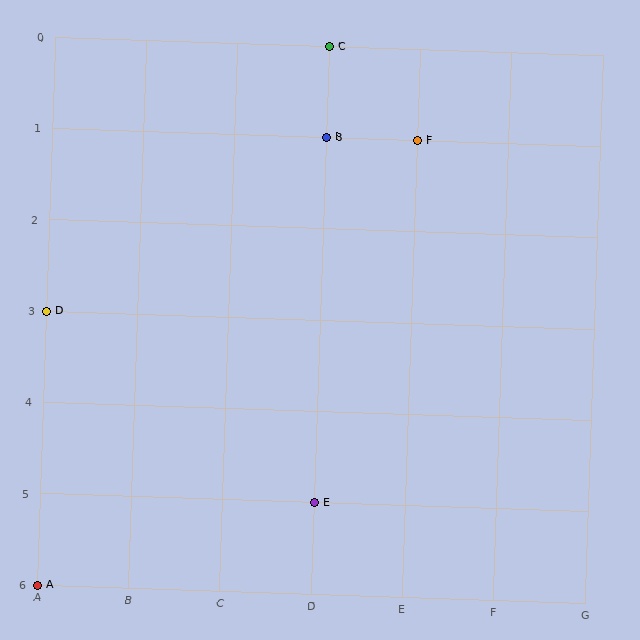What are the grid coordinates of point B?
Point B is at grid coordinates (D, 1).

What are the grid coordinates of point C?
Point C is at grid coordinates (D, 0).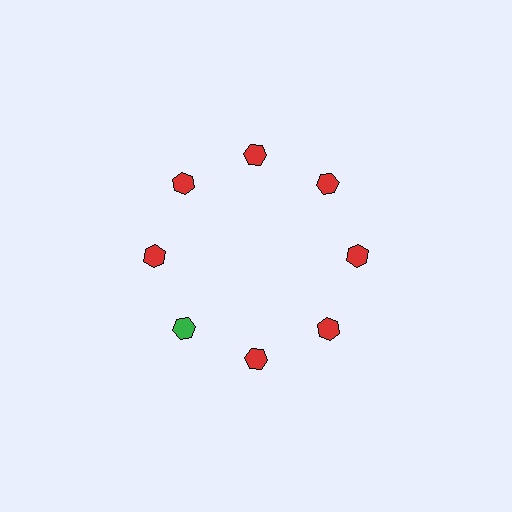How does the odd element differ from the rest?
It has a different color: green instead of red.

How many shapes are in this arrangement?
There are 8 shapes arranged in a ring pattern.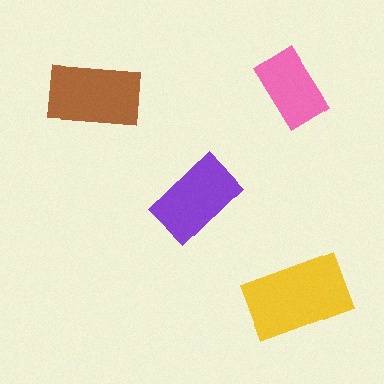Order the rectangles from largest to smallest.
the yellow one, the brown one, the purple one, the pink one.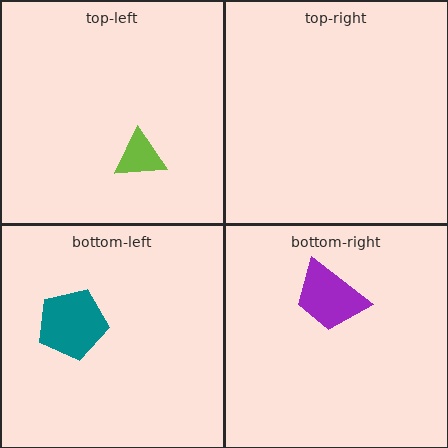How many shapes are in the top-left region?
1.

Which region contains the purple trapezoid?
The bottom-right region.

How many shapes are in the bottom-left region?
1.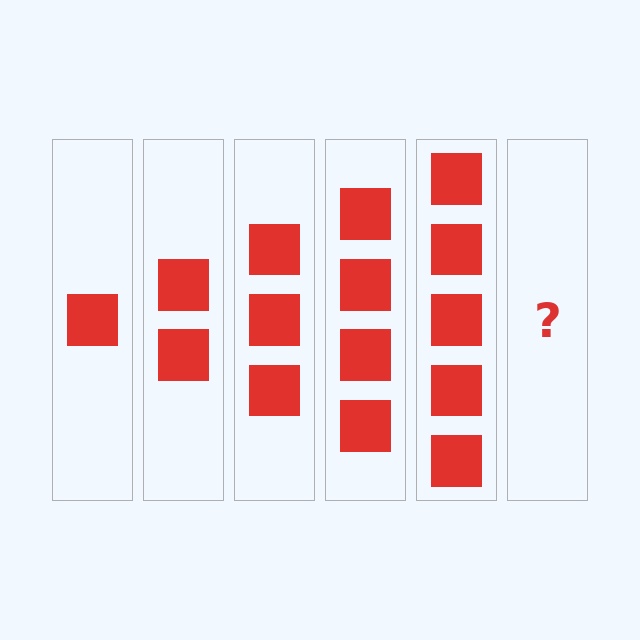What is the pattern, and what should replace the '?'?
The pattern is that each step adds one more square. The '?' should be 6 squares.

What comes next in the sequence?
The next element should be 6 squares.